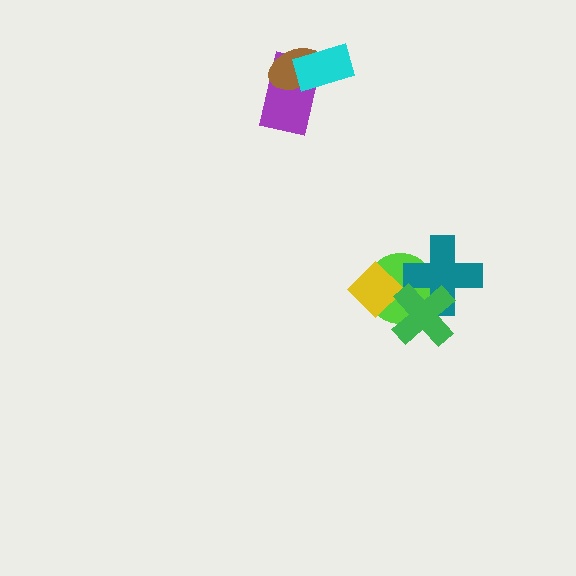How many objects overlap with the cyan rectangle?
2 objects overlap with the cyan rectangle.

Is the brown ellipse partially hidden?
Yes, it is partially covered by another shape.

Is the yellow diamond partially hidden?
Yes, it is partially covered by another shape.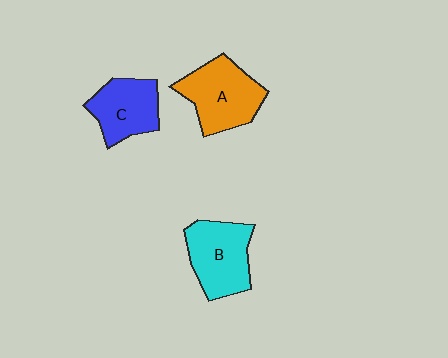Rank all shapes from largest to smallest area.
From largest to smallest: A (orange), B (cyan), C (blue).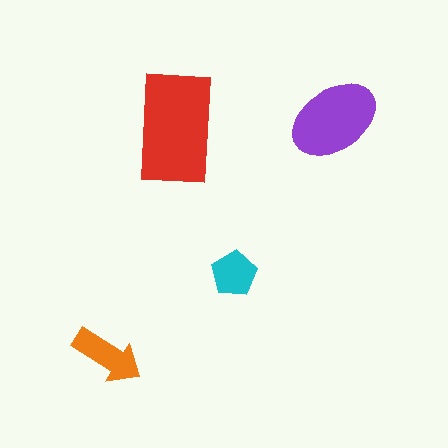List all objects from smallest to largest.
The cyan pentagon, the orange arrow, the purple ellipse, the red rectangle.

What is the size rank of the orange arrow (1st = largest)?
3rd.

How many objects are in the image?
There are 4 objects in the image.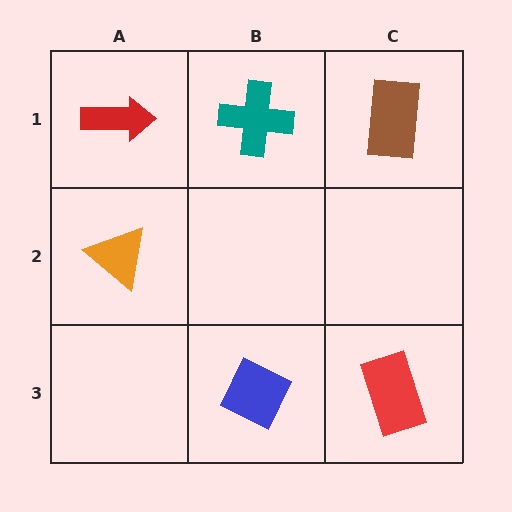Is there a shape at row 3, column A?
No, that cell is empty.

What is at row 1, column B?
A teal cross.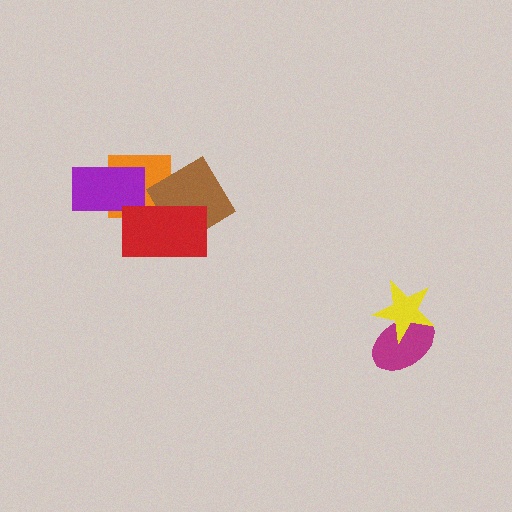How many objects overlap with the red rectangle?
3 objects overlap with the red rectangle.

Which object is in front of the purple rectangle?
The red rectangle is in front of the purple rectangle.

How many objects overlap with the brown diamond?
2 objects overlap with the brown diamond.